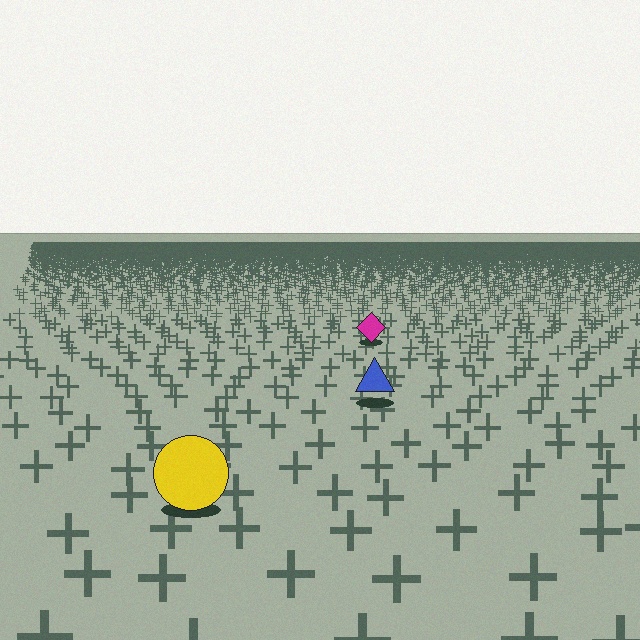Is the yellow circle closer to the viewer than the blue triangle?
Yes. The yellow circle is closer — you can tell from the texture gradient: the ground texture is coarser near it.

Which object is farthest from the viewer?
The magenta diamond is farthest from the viewer. It appears smaller and the ground texture around it is denser.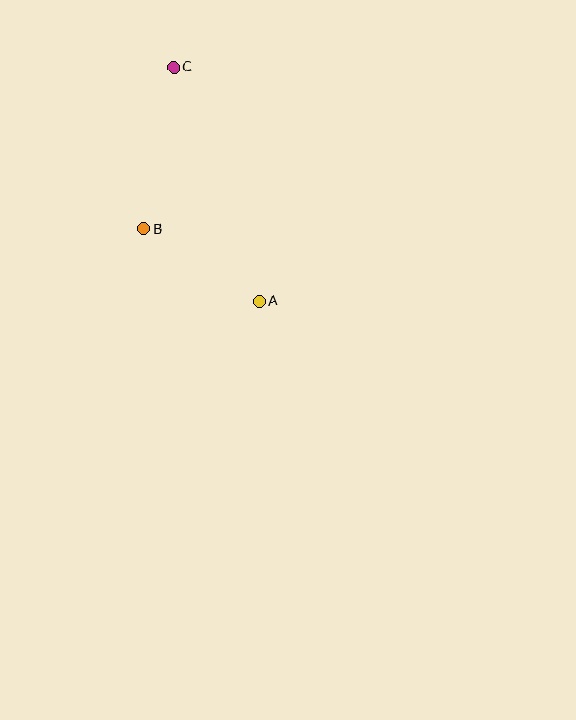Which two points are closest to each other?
Points A and B are closest to each other.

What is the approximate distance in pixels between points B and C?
The distance between B and C is approximately 164 pixels.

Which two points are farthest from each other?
Points A and C are farthest from each other.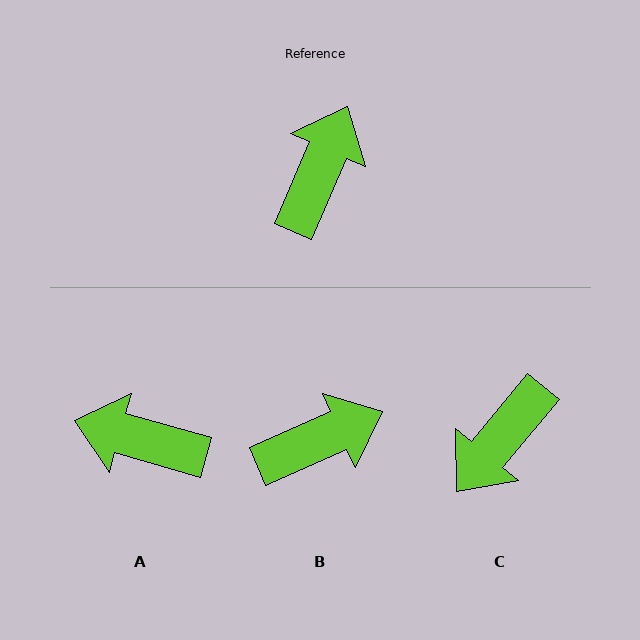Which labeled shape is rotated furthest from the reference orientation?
C, about 164 degrees away.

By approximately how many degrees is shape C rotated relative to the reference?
Approximately 164 degrees counter-clockwise.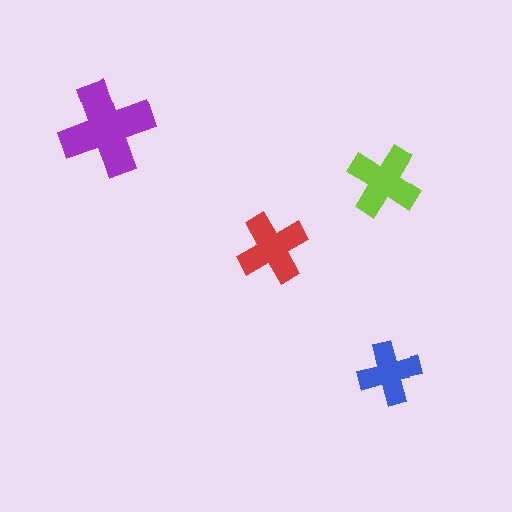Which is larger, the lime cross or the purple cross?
The purple one.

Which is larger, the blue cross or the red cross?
The red one.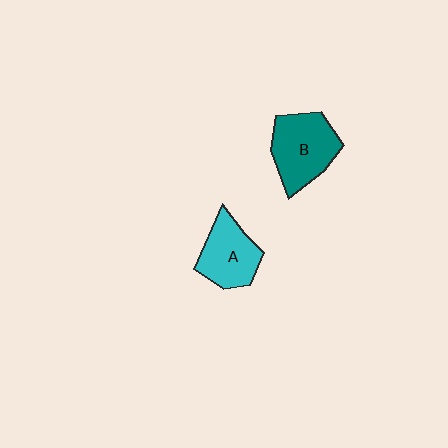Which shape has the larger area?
Shape B (teal).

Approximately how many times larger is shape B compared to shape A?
Approximately 1.2 times.